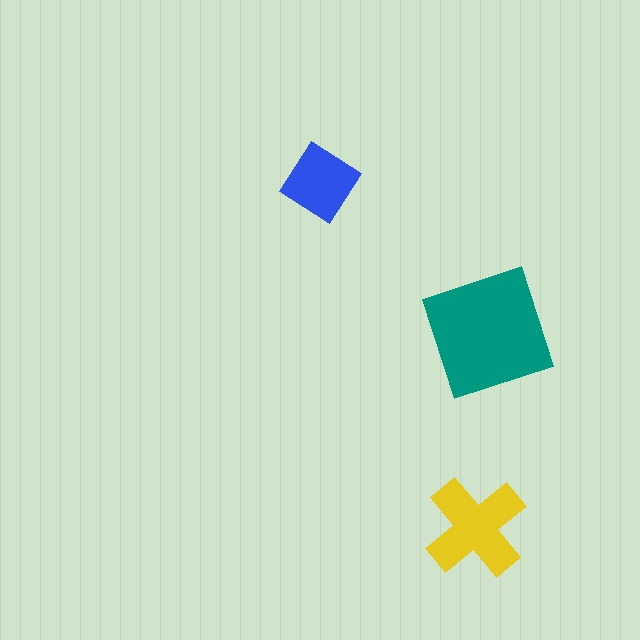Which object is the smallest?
The blue diamond.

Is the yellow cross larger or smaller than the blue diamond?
Larger.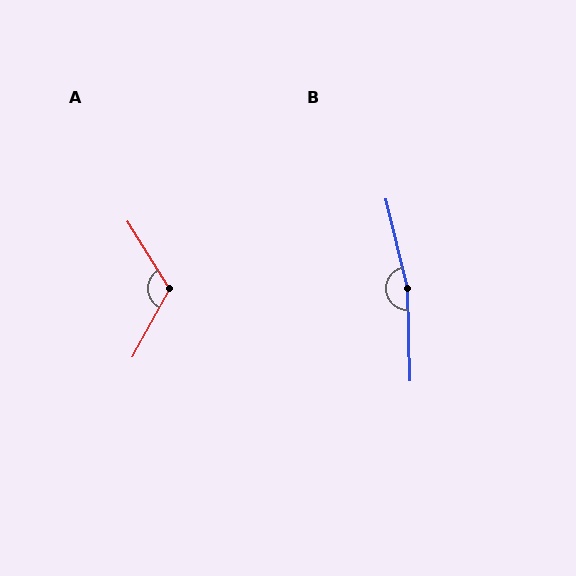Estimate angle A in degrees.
Approximately 119 degrees.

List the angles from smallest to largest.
A (119°), B (168°).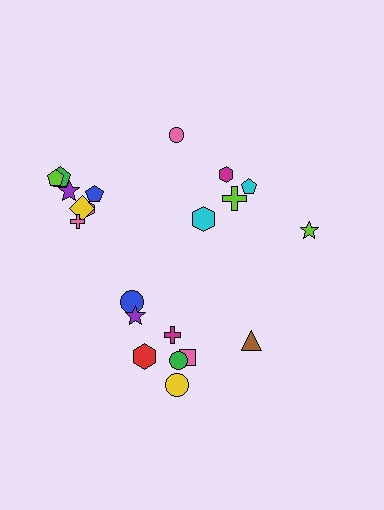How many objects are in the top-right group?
There are 5 objects.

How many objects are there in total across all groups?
There are 21 objects.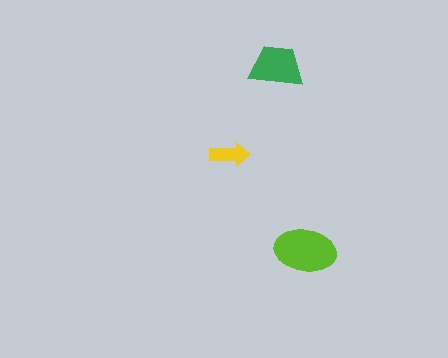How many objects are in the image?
There are 3 objects in the image.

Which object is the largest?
The lime ellipse.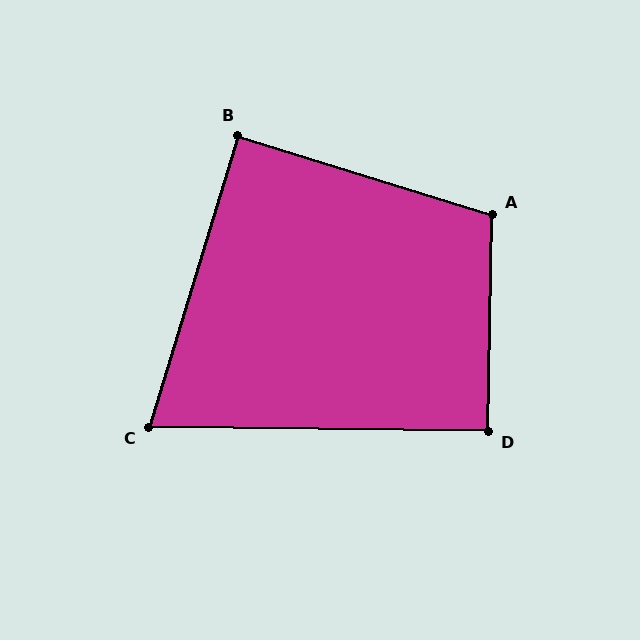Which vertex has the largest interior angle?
A, at approximately 106 degrees.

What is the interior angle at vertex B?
Approximately 90 degrees (approximately right).